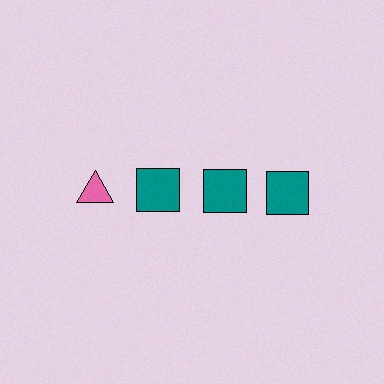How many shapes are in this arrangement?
There are 4 shapes arranged in a grid pattern.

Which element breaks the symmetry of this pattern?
The pink triangle in the top row, leftmost column breaks the symmetry. All other shapes are teal squares.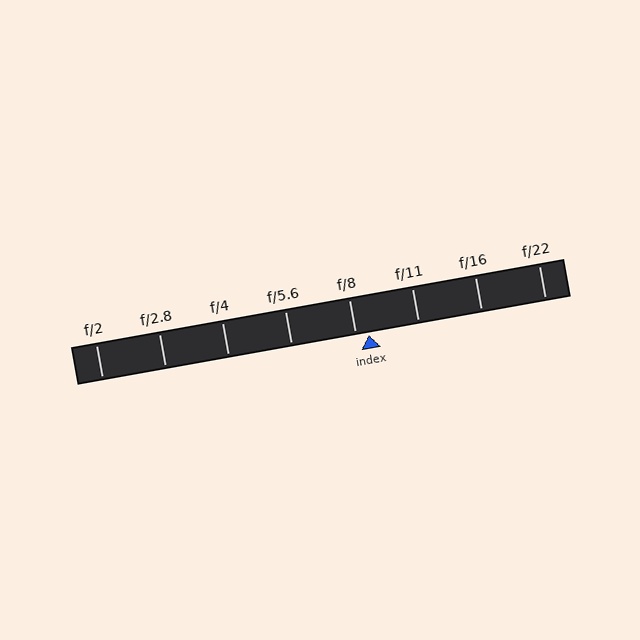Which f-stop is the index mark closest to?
The index mark is closest to f/8.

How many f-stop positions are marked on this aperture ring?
There are 8 f-stop positions marked.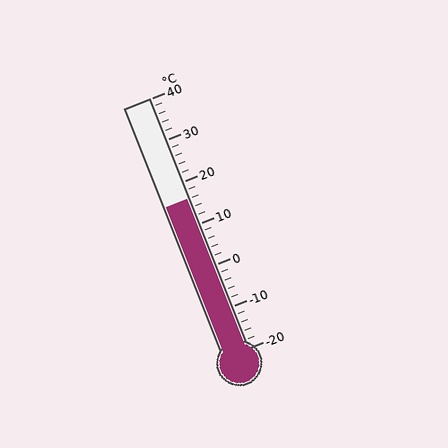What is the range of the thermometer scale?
The thermometer scale ranges from -20°C to 40°C.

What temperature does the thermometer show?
The thermometer shows approximately 16°C.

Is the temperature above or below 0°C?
The temperature is above 0°C.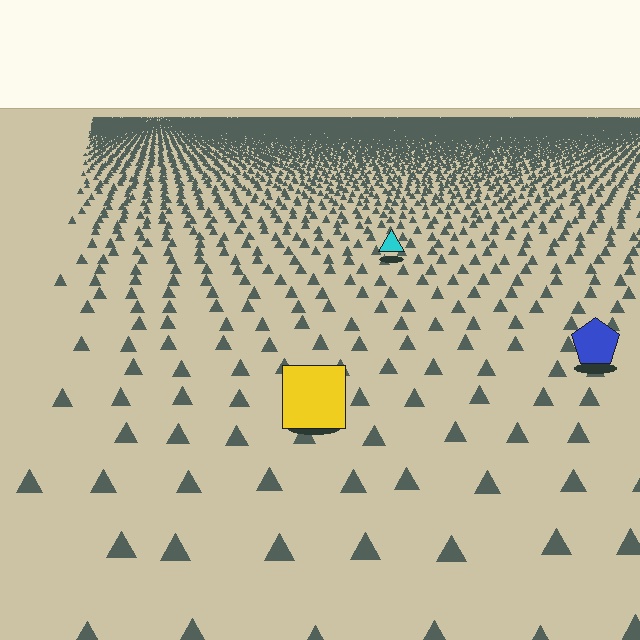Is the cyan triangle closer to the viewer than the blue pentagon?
No. The blue pentagon is closer — you can tell from the texture gradient: the ground texture is coarser near it.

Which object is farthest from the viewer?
The cyan triangle is farthest from the viewer. It appears smaller and the ground texture around it is denser.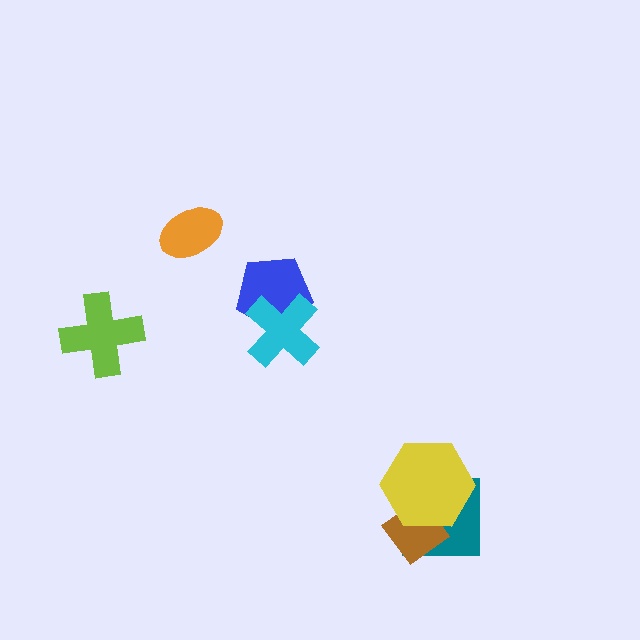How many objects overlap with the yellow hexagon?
2 objects overlap with the yellow hexagon.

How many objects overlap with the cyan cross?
1 object overlaps with the cyan cross.